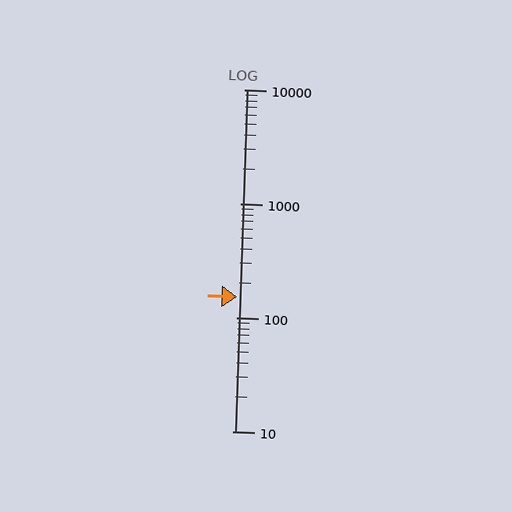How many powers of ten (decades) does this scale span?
The scale spans 3 decades, from 10 to 10000.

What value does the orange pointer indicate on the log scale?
The pointer indicates approximately 150.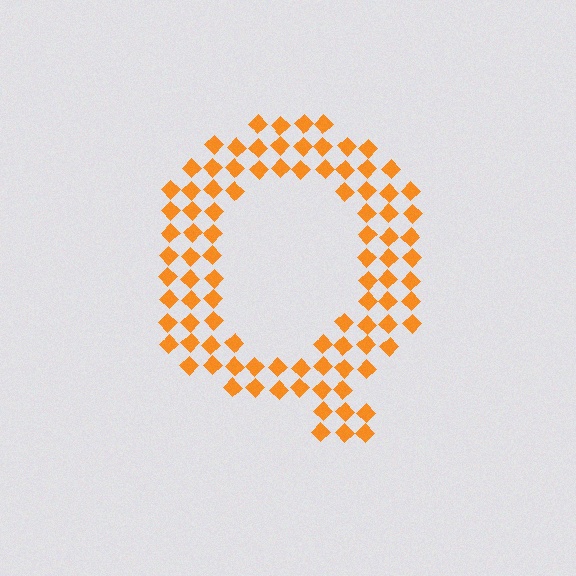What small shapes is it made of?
It is made of small diamonds.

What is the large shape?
The large shape is the letter Q.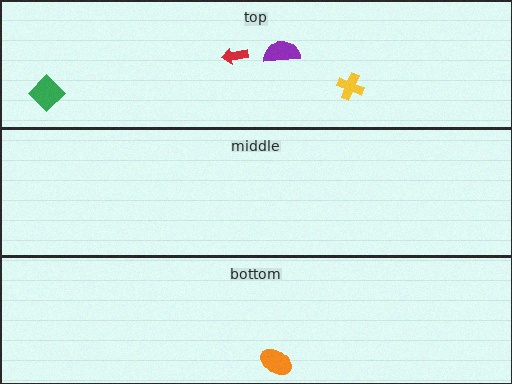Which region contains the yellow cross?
The top region.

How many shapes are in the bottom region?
1.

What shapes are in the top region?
The purple semicircle, the green diamond, the red arrow, the yellow cross.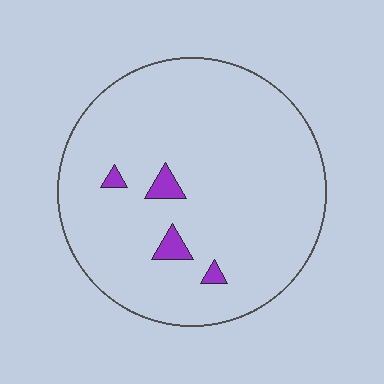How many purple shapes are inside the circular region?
4.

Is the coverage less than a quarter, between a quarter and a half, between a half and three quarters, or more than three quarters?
Less than a quarter.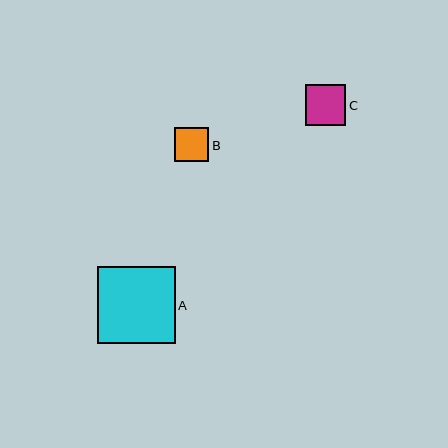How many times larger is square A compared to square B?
Square A is approximately 2.3 times the size of square B.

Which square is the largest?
Square A is the largest with a size of approximately 77 pixels.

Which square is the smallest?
Square B is the smallest with a size of approximately 34 pixels.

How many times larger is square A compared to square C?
Square A is approximately 1.9 times the size of square C.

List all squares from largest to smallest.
From largest to smallest: A, C, B.